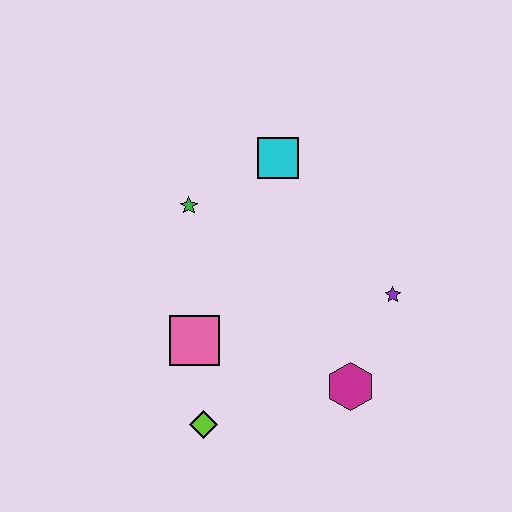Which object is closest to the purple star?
The magenta hexagon is closest to the purple star.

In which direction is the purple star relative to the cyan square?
The purple star is below the cyan square.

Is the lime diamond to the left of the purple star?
Yes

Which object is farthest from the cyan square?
The lime diamond is farthest from the cyan square.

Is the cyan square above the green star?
Yes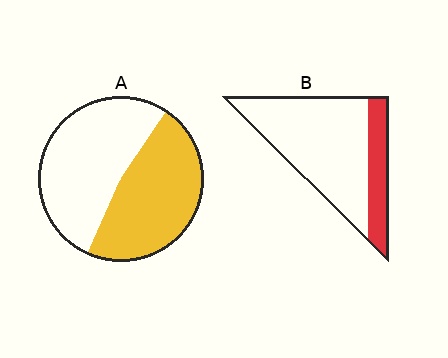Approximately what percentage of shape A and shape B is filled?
A is approximately 50% and B is approximately 25%.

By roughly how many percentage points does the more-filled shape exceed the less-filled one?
By roughly 25 percentage points (A over B).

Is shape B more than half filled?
No.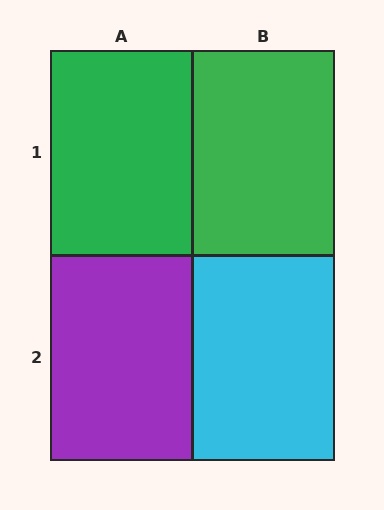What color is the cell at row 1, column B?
Green.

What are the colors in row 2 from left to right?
Purple, cyan.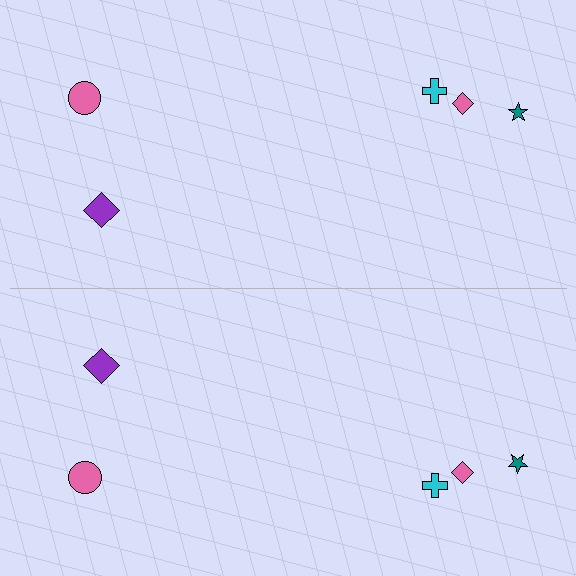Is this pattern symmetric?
Yes, this pattern has bilateral (reflection) symmetry.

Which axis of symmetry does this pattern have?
The pattern has a horizontal axis of symmetry running through the center of the image.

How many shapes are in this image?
There are 10 shapes in this image.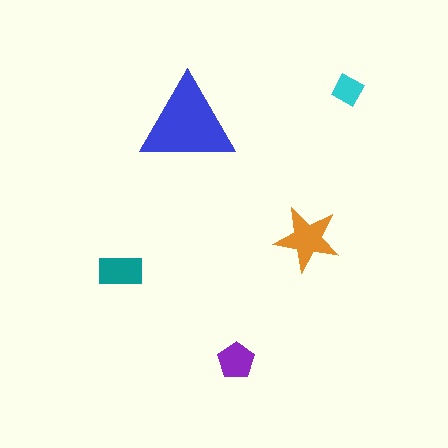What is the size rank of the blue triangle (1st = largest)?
1st.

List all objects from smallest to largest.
The cyan diamond, the purple pentagon, the teal rectangle, the orange star, the blue triangle.